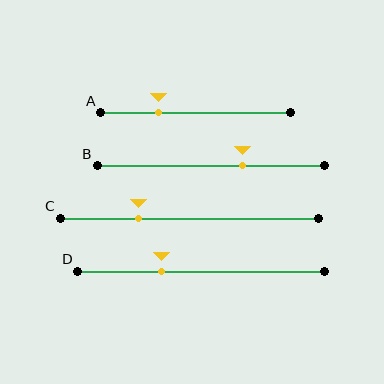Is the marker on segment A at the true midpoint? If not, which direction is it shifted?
No, the marker on segment A is shifted to the left by about 19% of the segment length.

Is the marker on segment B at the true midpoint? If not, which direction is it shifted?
No, the marker on segment B is shifted to the right by about 14% of the segment length.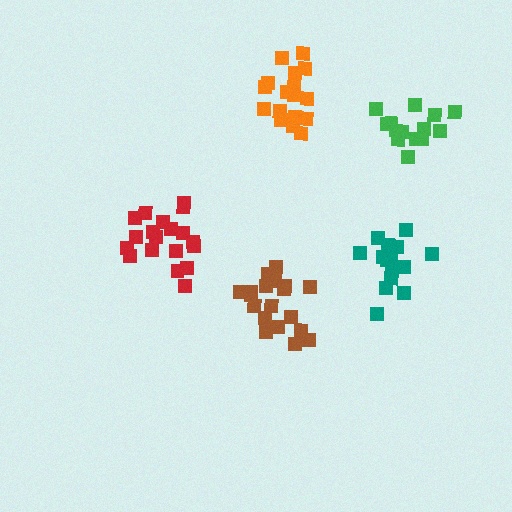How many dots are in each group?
Group 1: 19 dots, Group 2: 20 dots, Group 3: 15 dots, Group 4: 18 dots, Group 5: 14 dots (86 total).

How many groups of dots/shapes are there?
There are 5 groups.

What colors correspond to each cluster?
The clusters are colored: red, brown, teal, orange, green.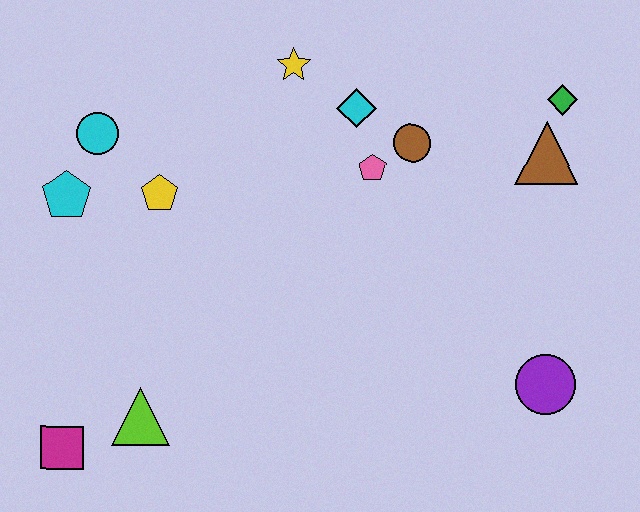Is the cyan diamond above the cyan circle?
Yes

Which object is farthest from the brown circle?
The magenta square is farthest from the brown circle.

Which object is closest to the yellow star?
The cyan diamond is closest to the yellow star.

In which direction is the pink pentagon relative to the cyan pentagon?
The pink pentagon is to the right of the cyan pentagon.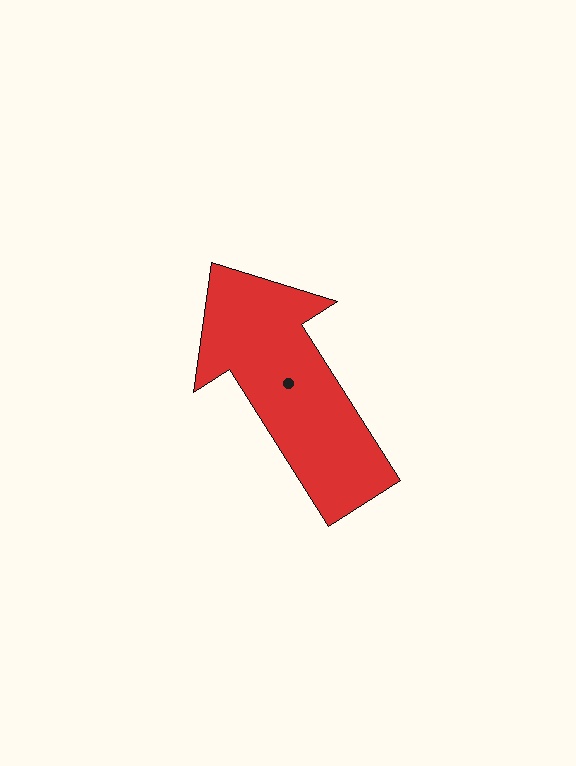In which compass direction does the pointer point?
Northwest.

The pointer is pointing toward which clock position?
Roughly 11 o'clock.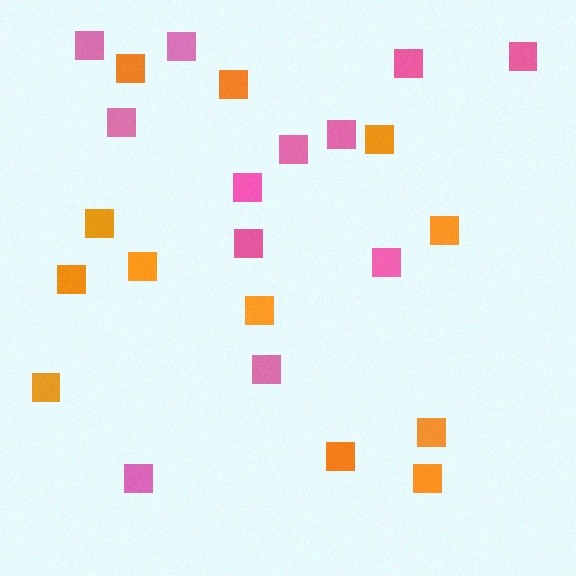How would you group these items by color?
There are 2 groups: one group of pink squares (12) and one group of orange squares (12).